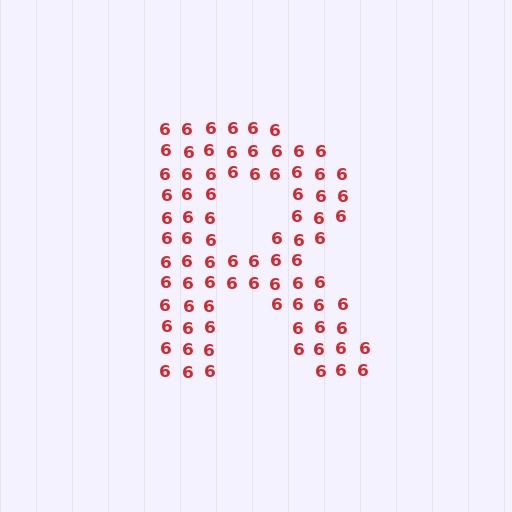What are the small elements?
The small elements are digit 6's.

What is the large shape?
The large shape is the letter R.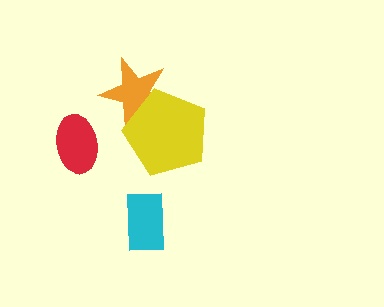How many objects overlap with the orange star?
1 object overlaps with the orange star.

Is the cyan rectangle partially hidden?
No, no other shape covers it.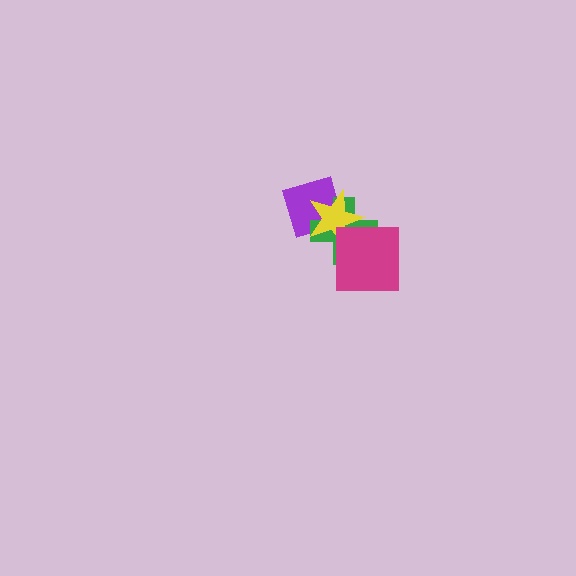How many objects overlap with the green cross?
3 objects overlap with the green cross.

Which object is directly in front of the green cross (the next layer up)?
The yellow star is directly in front of the green cross.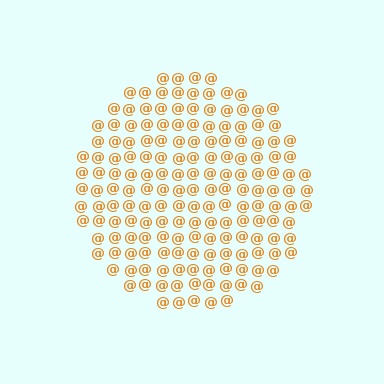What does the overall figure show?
The overall figure shows a circle.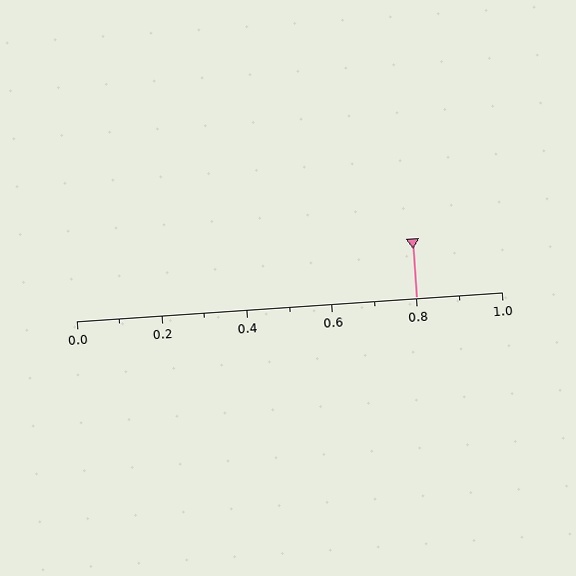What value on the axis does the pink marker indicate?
The marker indicates approximately 0.8.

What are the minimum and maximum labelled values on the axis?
The axis runs from 0.0 to 1.0.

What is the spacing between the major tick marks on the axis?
The major ticks are spaced 0.2 apart.